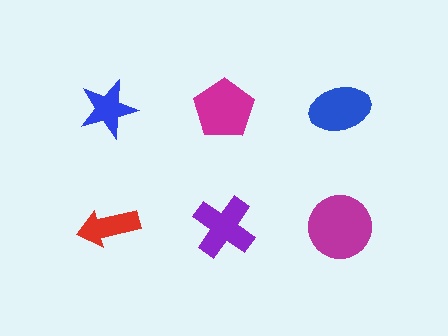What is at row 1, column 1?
A blue star.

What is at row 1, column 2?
A magenta pentagon.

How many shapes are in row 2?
3 shapes.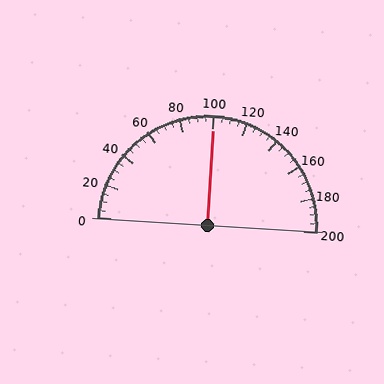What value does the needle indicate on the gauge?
The needle indicates approximately 100.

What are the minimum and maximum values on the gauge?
The gauge ranges from 0 to 200.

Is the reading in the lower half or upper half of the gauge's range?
The reading is in the upper half of the range (0 to 200).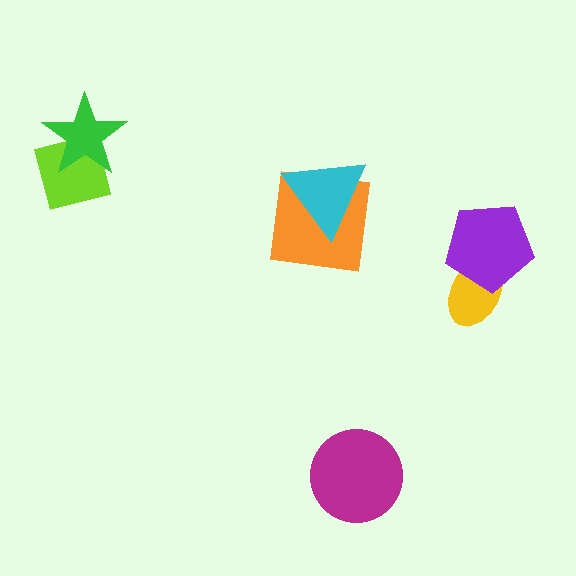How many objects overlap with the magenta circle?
0 objects overlap with the magenta circle.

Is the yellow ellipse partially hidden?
Yes, it is partially covered by another shape.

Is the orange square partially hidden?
Yes, it is partially covered by another shape.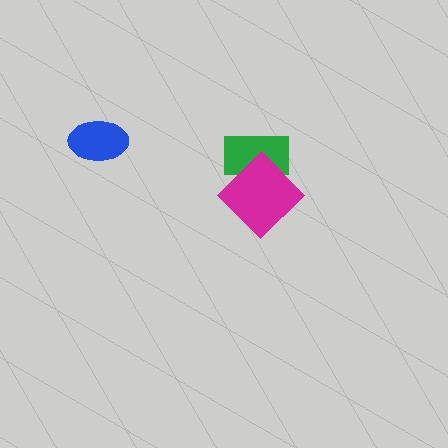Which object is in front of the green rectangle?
The magenta diamond is in front of the green rectangle.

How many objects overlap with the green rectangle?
1 object overlaps with the green rectangle.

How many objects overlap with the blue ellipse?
0 objects overlap with the blue ellipse.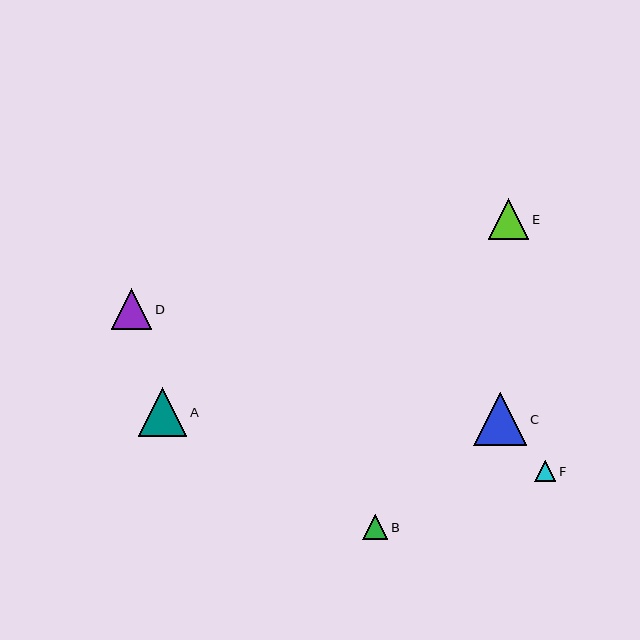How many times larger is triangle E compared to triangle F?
Triangle E is approximately 1.9 times the size of triangle F.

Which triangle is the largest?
Triangle C is the largest with a size of approximately 53 pixels.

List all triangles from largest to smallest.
From largest to smallest: C, A, E, D, B, F.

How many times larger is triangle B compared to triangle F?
Triangle B is approximately 1.2 times the size of triangle F.